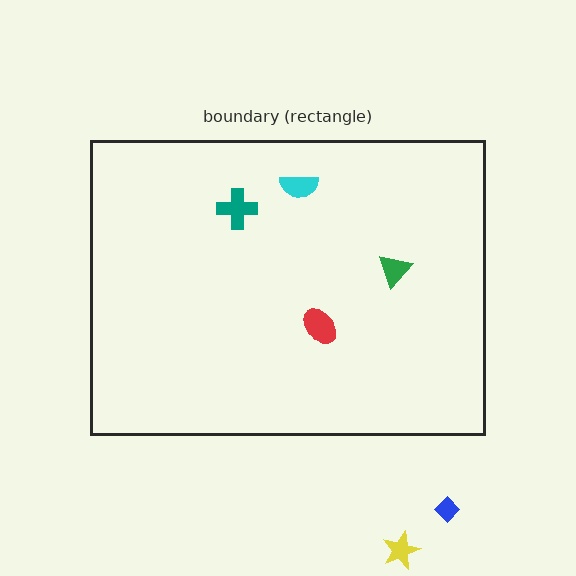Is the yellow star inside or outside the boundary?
Outside.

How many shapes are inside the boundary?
4 inside, 2 outside.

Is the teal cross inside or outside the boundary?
Inside.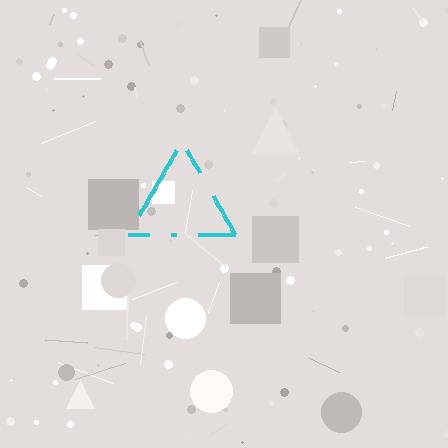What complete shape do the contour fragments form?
The contour fragments form a triangle.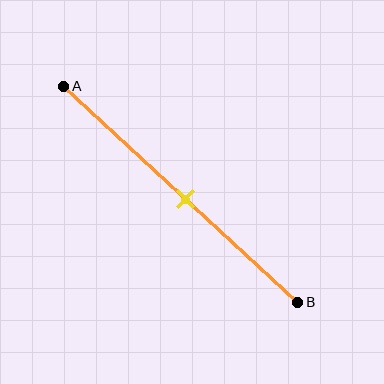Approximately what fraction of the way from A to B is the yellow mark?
The yellow mark is approximately 50% of the way from A to B.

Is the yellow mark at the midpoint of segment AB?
Yes, the mark is approximately at the midpoint.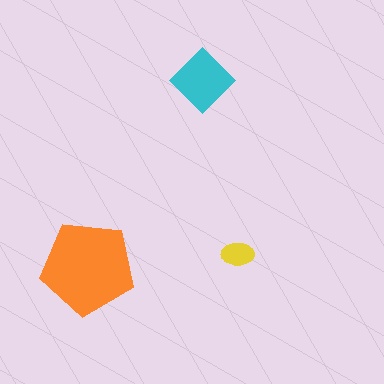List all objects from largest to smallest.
The orange pentagon, the cyan diamond, the yellow ellipse.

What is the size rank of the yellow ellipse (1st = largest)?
3rd.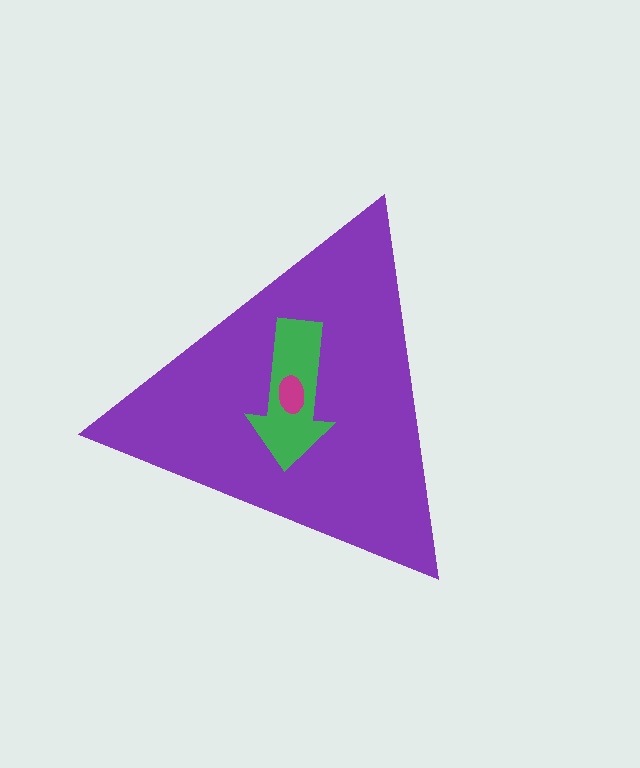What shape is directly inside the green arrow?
The magenta ellipse.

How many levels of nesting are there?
3.